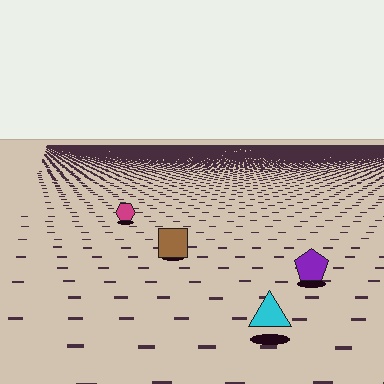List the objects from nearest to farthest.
From nearest to farthest: the cyan triangle, the purple pentagon, the brown square, the magenta hexagon.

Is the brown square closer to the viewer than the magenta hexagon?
Yes. The brown square is closer — you can tell from the texture gradient: the ground texture is coarser near it.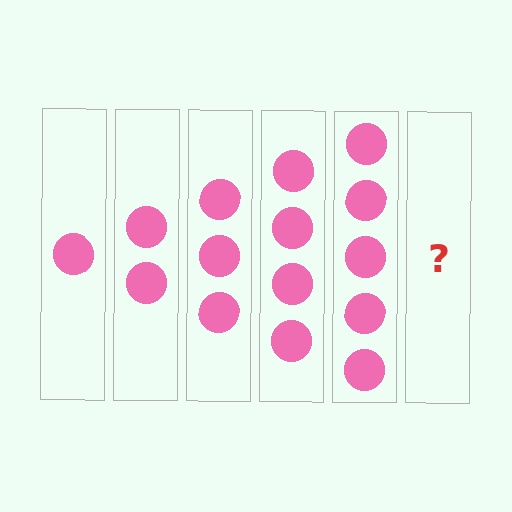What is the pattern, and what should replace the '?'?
The pattern is that each step adds one more circle. The '?' should be 6 circles.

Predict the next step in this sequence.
The next step is 6 circles.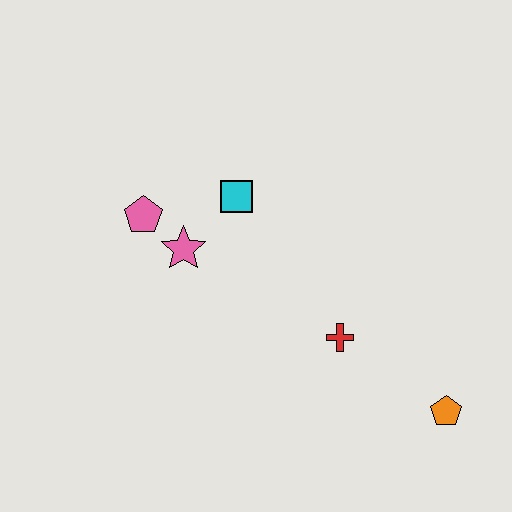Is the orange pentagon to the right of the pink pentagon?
Yes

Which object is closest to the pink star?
The pink pentagon is closest to the pink star.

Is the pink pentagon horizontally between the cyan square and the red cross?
No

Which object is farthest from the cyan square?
The orange pentagon is farthest from the cyan square.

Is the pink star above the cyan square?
No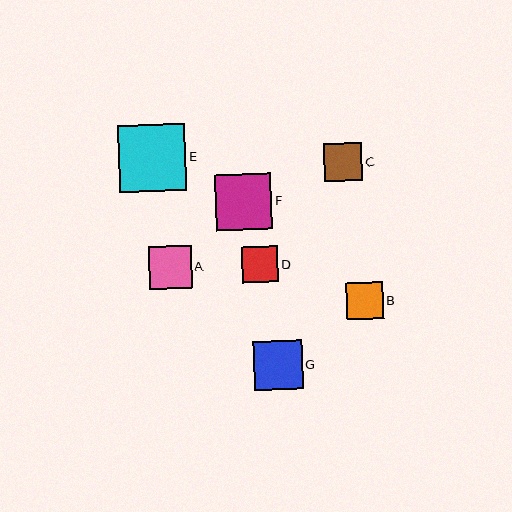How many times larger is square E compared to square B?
Square E is approximately 1.8 times the size of square B.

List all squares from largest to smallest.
From largest to smallest: E, F, G, A, C, B, D.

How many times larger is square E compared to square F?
Square E is approximately 1.2 times the size of square F.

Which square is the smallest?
Square D is the smallest with a size of approximately 36 pixels.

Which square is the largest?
Square E is the largest with a size of approximately 67 pixels.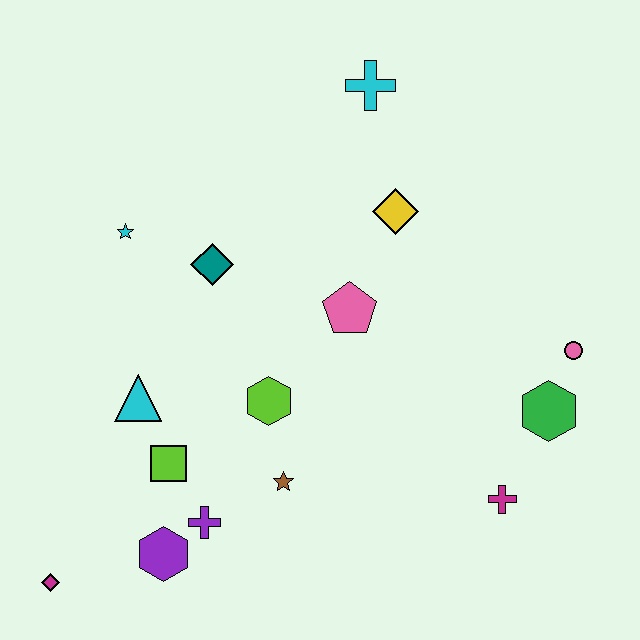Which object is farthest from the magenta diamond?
The cyan cross is farthest from the magenta diamond.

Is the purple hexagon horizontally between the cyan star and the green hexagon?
Yes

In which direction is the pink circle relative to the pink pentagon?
The pink circle is to the right of the pink pentagon.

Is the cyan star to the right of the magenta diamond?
Yes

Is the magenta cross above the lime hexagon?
No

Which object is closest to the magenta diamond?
The purple hexagon is closest to the magenta diamond.